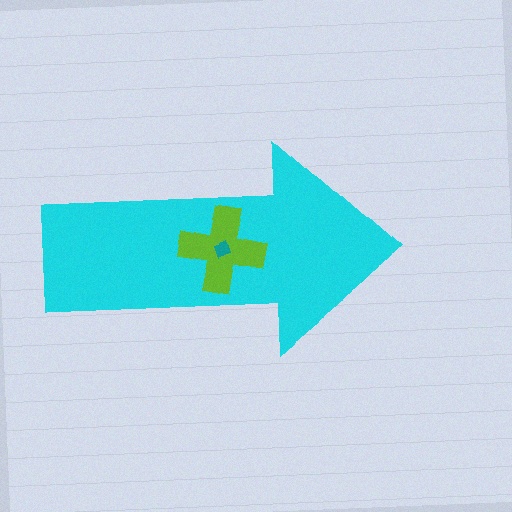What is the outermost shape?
The cyan arrow.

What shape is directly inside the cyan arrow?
The lime cross.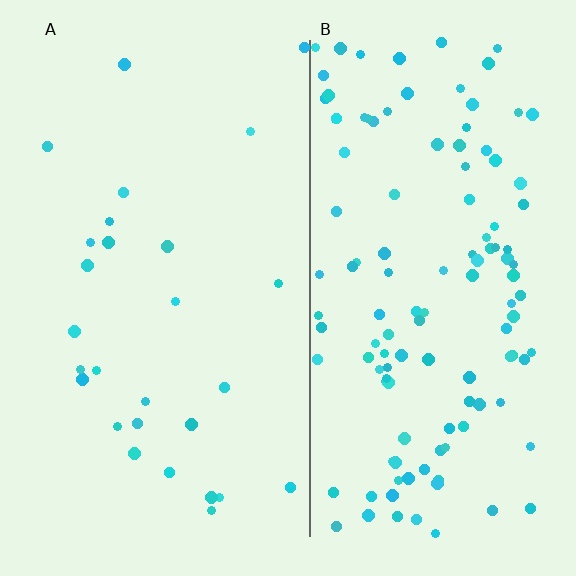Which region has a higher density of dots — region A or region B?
B (the right).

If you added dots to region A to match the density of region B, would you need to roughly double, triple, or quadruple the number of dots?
Approximately quadruple.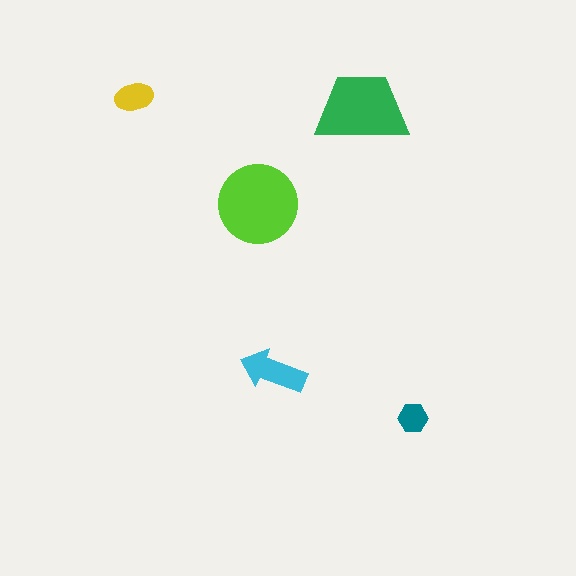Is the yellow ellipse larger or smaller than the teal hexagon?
Larger.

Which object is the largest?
The lime circle.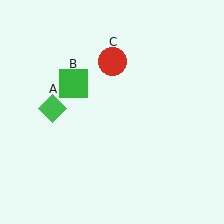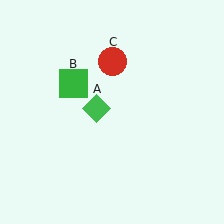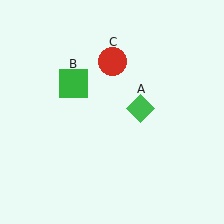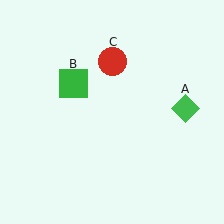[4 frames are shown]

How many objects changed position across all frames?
1 object changed position: green diamond (object A).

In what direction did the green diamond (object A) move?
The green diamond (object A) moved right.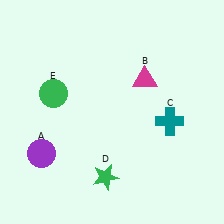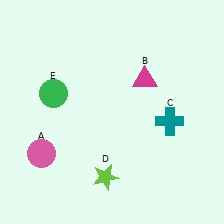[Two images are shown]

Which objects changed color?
A changed from purple to pink. D changed from green to lime.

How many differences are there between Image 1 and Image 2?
There are 2 differences between the two images.